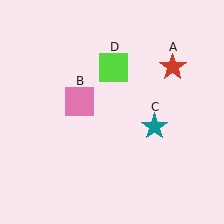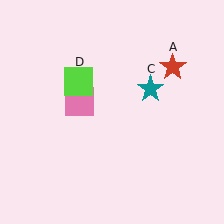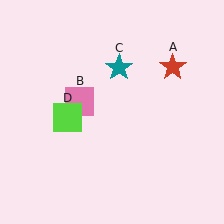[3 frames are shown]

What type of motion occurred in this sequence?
The teal star (object C), lime square (object D) rotated counterclockwise around the center of the scene.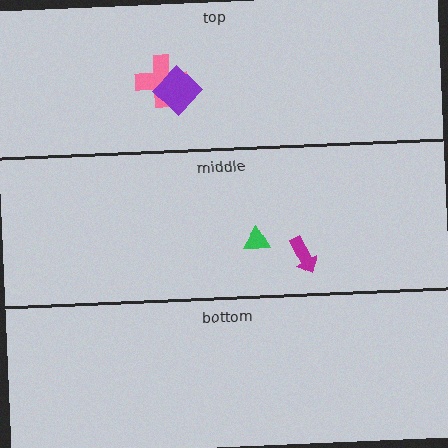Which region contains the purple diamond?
The top region.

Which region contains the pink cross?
The top region.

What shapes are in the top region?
The pink cross, the purple diamond.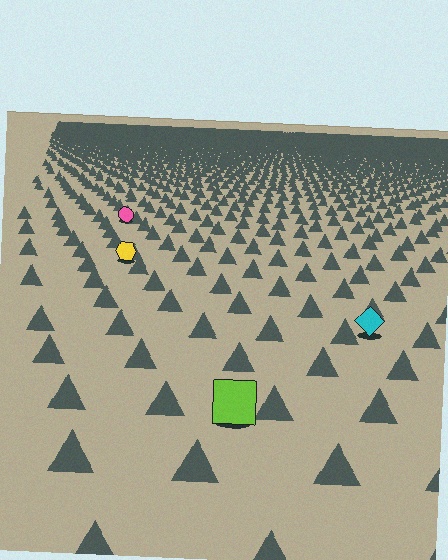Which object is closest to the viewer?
The lime square is closest. The texture marks near it are larger and more spread out.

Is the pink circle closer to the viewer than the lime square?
No. The lime square is closer — you can tell from the texture gradient: the ground texture is coarser near it.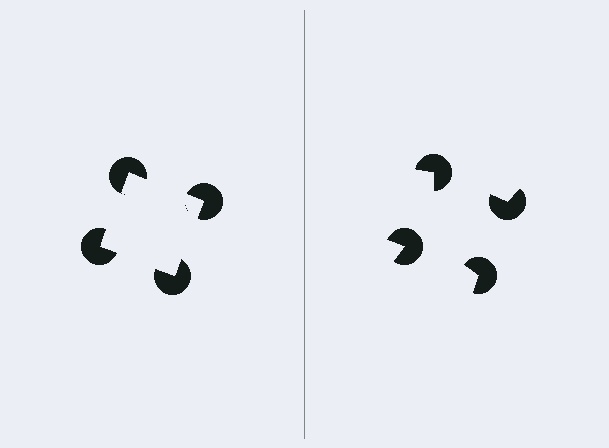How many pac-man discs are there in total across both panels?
8 — 4 on each side.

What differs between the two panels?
The pac-man discs are positioned identically on both sides; only the wedge orientations differ. On the left they align to a square; on the right they are misaligned.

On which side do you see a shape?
An illusory square appears on the left side. On the right side the wedge cuts are rotated, so no coherent shape forms.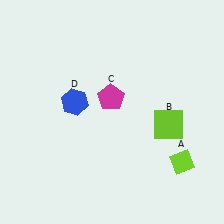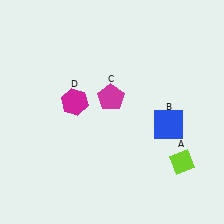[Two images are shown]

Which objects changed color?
B changed from lime to blue. D changed from blue to magenta.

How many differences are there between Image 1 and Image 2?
There are 2 differences between the two images.